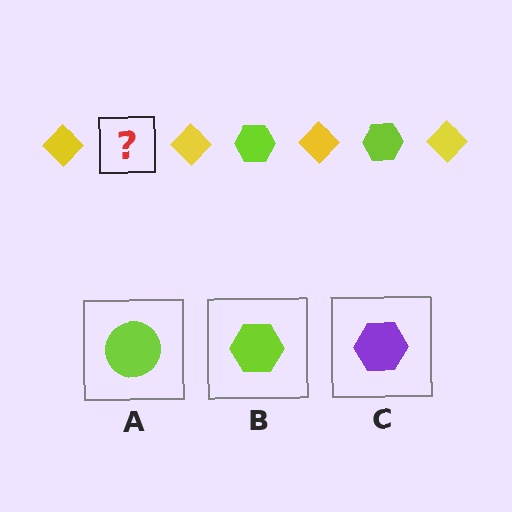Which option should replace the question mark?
Option B.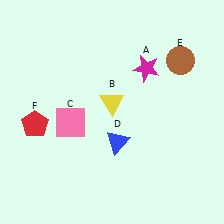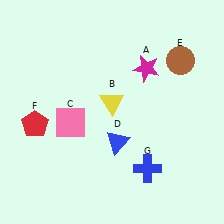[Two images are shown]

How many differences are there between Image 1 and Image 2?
There is 1 difference between the two images.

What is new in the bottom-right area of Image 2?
A blue cross (G) was added in the bottom-right area of Image 2.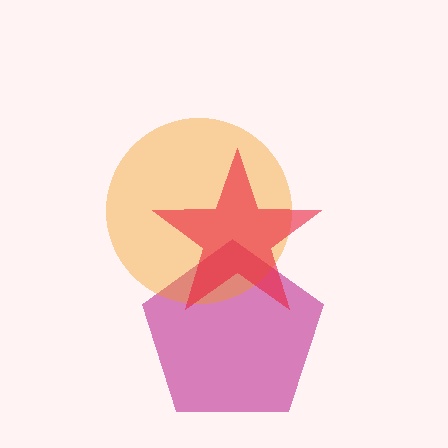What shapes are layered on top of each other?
The layered shapes are: a magenta pentagon, an orange circle, a red star.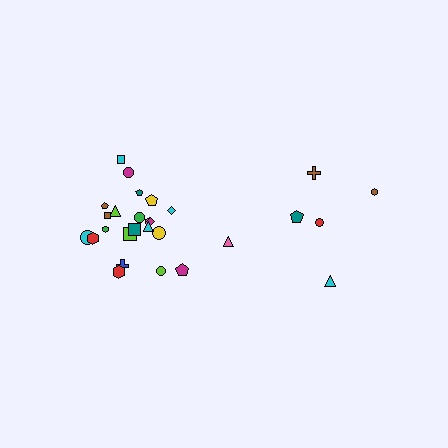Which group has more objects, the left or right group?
The left group.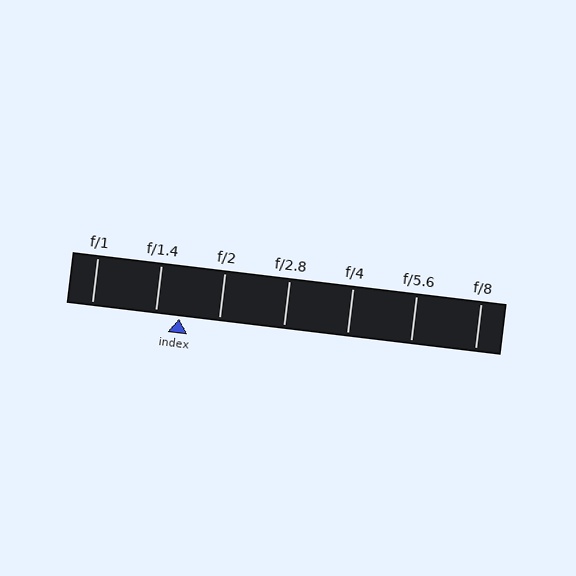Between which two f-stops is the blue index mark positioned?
The index mark is between f/1.4 and f/2.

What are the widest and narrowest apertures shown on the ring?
The widest aperture shown is f/1 and the narrowest is f/8.